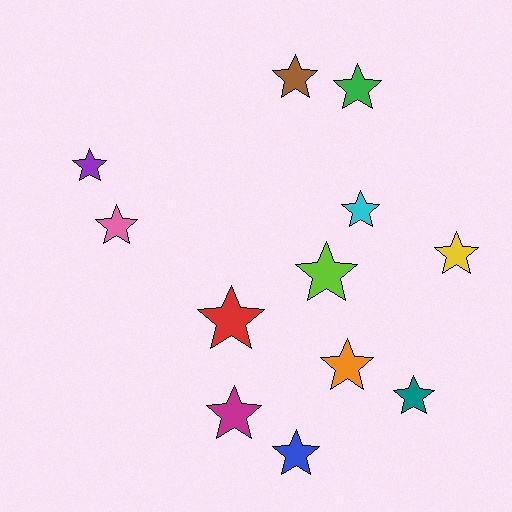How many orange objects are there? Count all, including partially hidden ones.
There is 1 orange object.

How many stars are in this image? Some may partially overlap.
There are 12 stars.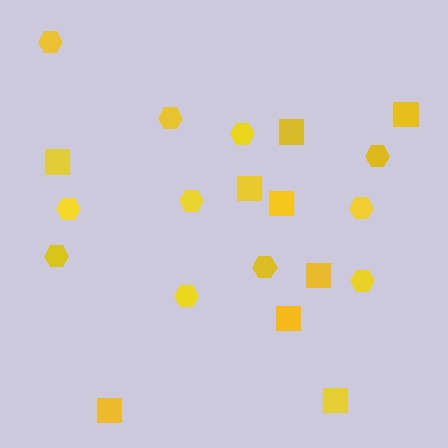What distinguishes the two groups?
There are 2 groups: one group of squares (9) and one group of hexagons (11).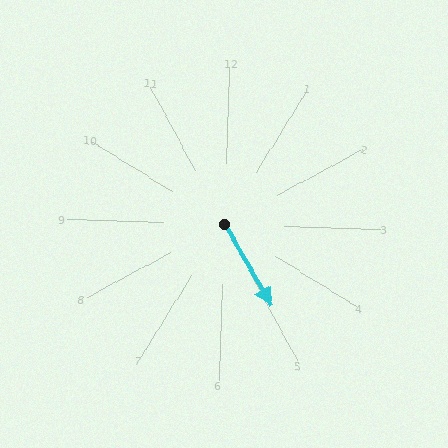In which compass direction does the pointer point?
Southeast.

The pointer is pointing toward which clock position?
Roughly 5 o'clock.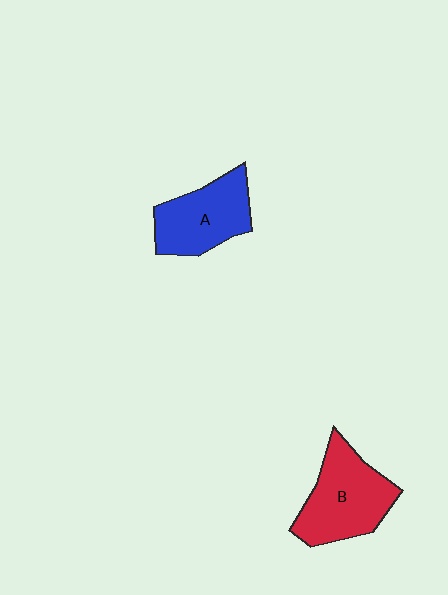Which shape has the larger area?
Shape B (red).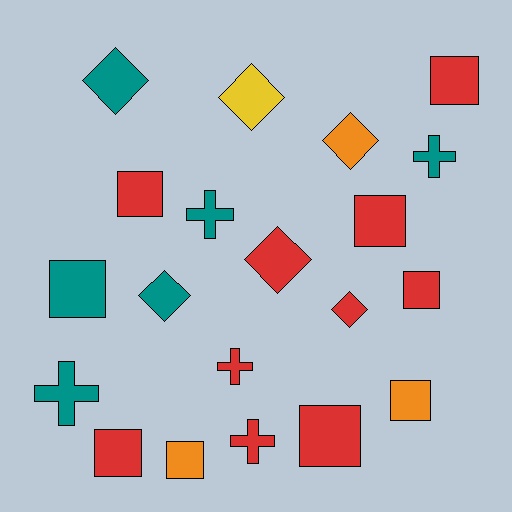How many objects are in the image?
There are 20 objects.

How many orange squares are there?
There are 2 orange squares.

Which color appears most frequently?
Red, with 10 objects.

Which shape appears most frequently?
Square, with 9 objects.